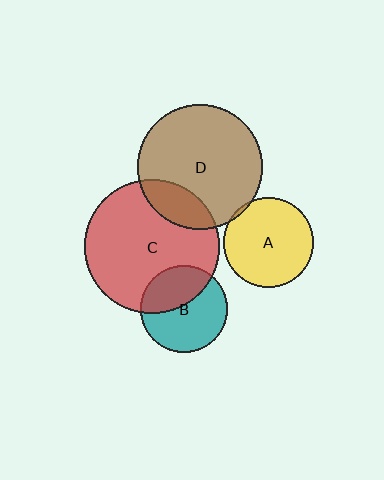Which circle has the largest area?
Circle C (red).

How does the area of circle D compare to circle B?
Approximately 2.1 times.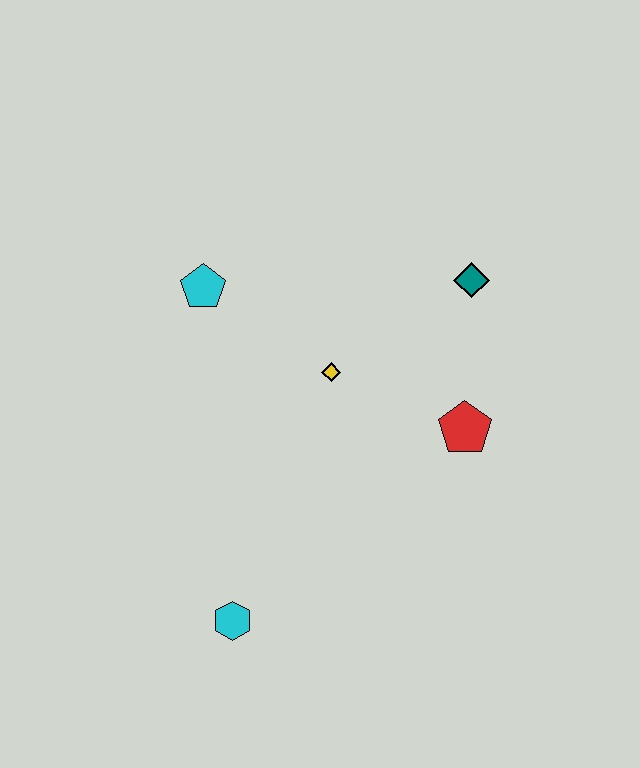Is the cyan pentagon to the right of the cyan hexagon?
No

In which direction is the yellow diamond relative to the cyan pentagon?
The yellow diamond is to the right of the cyan pentagon.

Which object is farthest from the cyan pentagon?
The cyan hexagon is farthest from the cyan pentagon.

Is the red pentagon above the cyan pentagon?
No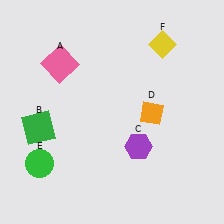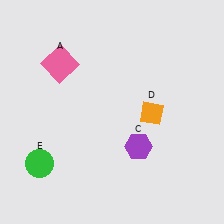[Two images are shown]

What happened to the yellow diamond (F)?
The yellow diamond (F) was removed in Image 2. It was in the top-right area of Image 1.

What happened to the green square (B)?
The green square (B) was removed in Image 2. It was in the bottom-left area of Image 1.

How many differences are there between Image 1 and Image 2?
There are 2 differences between the two images.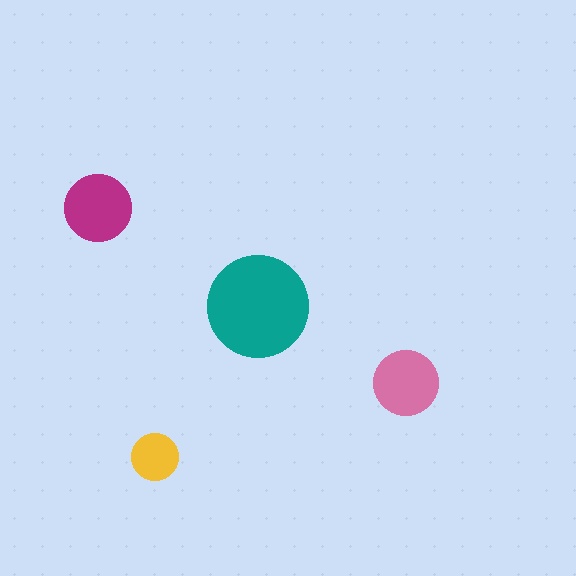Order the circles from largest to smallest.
the teal one, the magenta one, the pink one, the yellow one.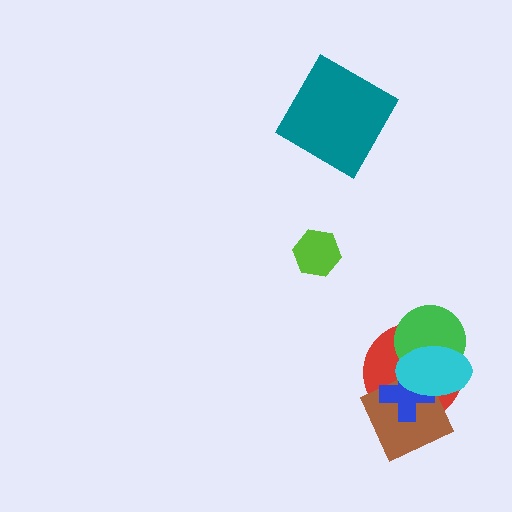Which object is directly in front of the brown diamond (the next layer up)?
The blue cross is directly in front of the brown diamond.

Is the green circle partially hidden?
Yes, it is partially covered by another shape.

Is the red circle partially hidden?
Yes, it is partially covered by another shape.